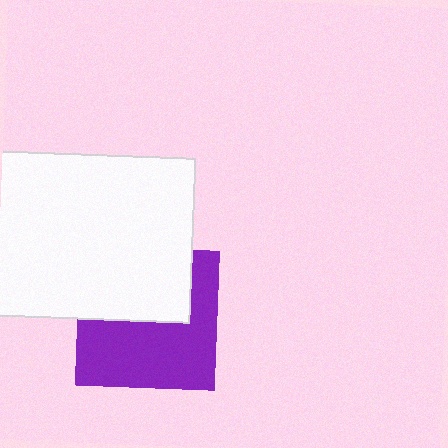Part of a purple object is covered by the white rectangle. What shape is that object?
It is a square.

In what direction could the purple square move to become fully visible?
The purple square could move down. That would shift it out from behind the white rectangle entirely.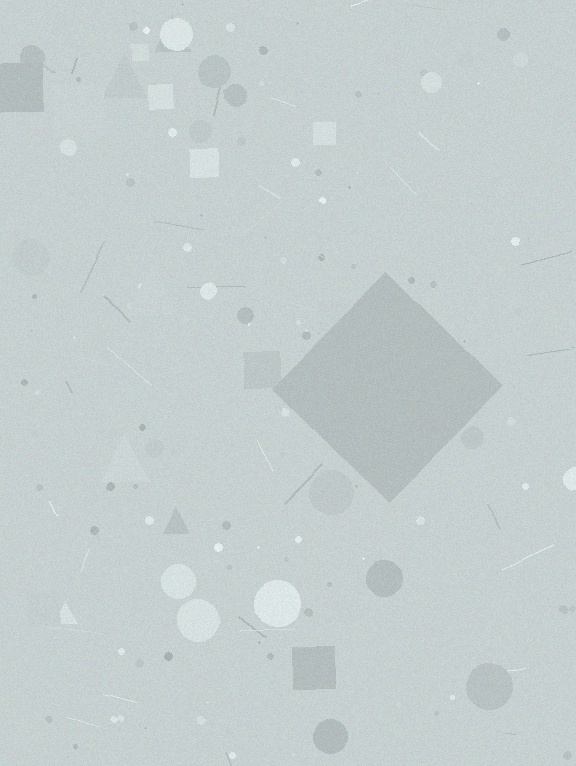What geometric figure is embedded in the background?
A diamond is embedded in the background.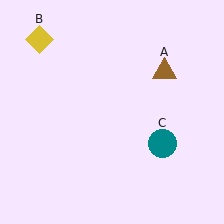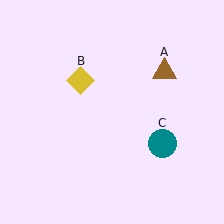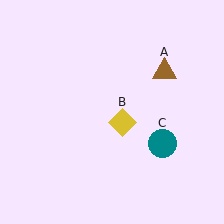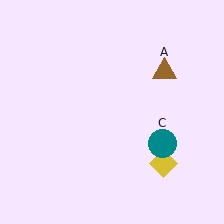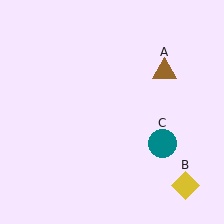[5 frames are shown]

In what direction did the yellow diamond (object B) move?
The yellow diamond (object B) moved down and to the right.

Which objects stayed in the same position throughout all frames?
Brown triangle (object A) and teal circle (object C) remained stationary.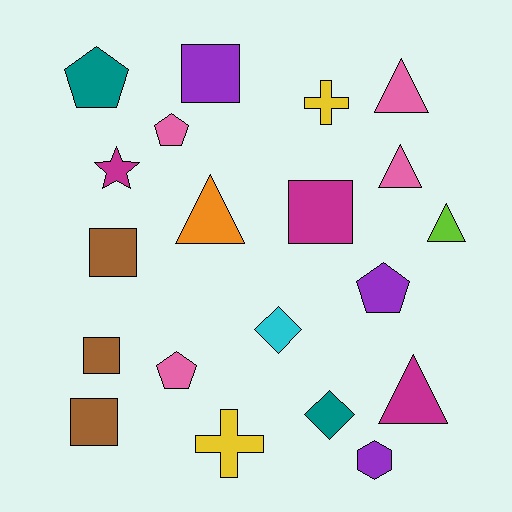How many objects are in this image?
There are 20 objects.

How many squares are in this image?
There are 5 squares.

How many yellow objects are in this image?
There are 2 yellow objects.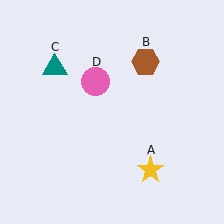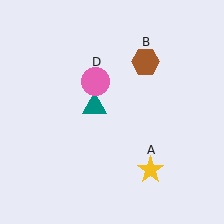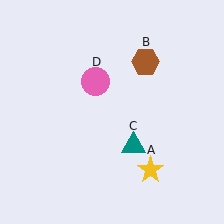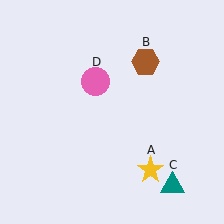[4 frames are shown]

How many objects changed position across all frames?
1 object changed position: teal triangle (object C).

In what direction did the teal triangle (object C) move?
The teal triangle (object C) moved down and to the right.